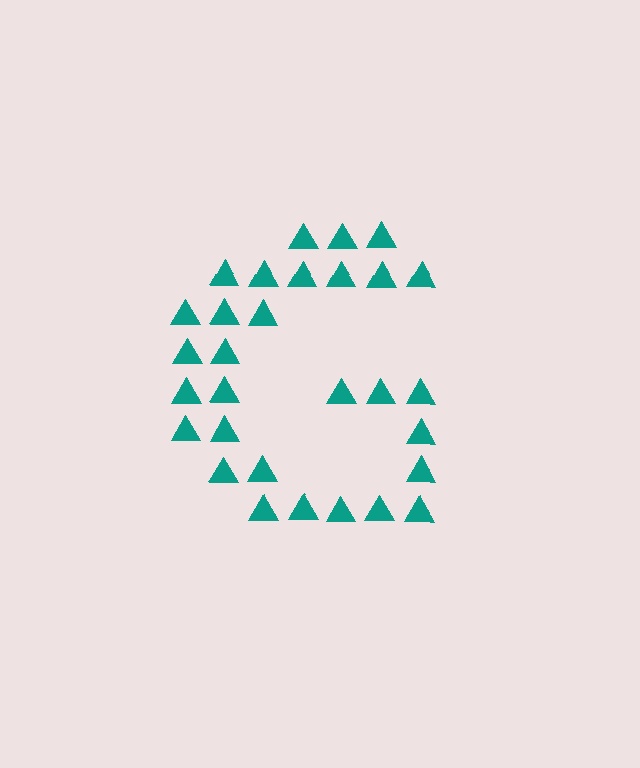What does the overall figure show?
The overall figure shows the letter G.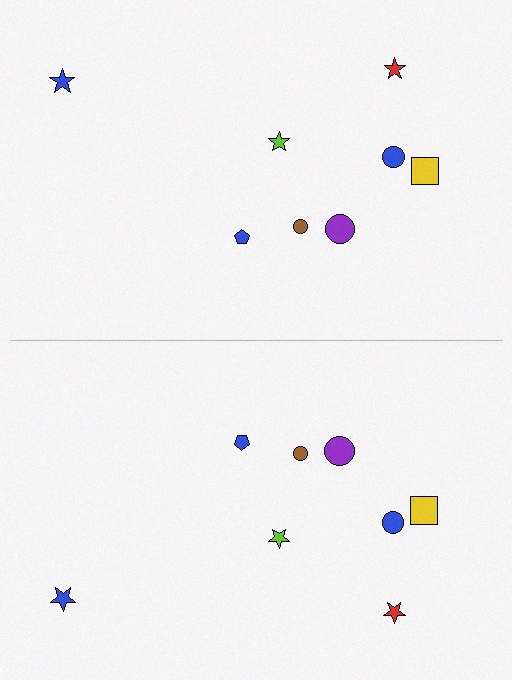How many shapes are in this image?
There are 16 shapes in this image.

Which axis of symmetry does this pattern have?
The pattern has a horizontal axis of symmetry running through the center of the image.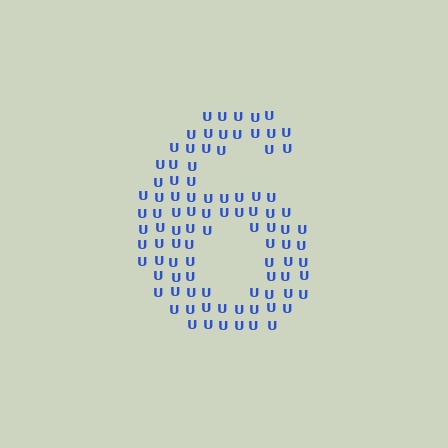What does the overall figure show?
The overall figure shows the digit 6.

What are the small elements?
The small elements are letter U's.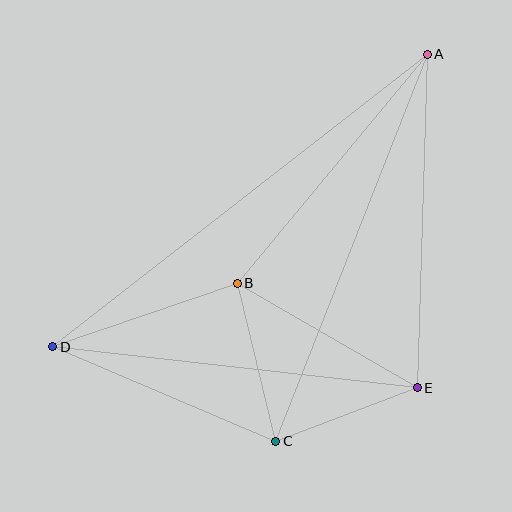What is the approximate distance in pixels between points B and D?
The distance between B and D is approximately 195 pixels.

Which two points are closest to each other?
Points C and E are closest to each other.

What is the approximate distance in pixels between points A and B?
The distance between A and B is approximately 298 pixels.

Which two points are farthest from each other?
Points A and D are farthest from each other.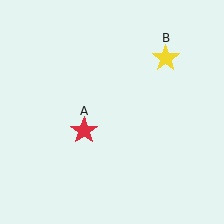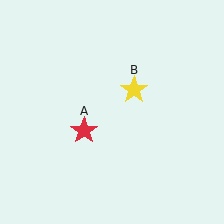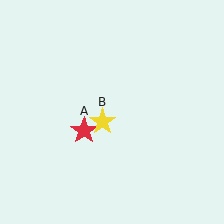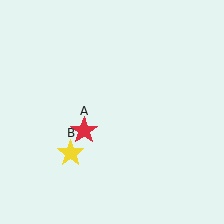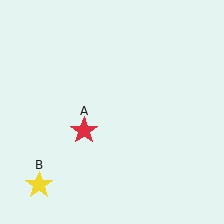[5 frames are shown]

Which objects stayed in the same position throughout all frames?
Red star (object A) remained stationary.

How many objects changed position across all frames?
1 object changed position: yellow star (object B).